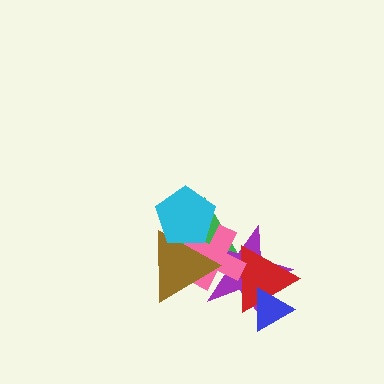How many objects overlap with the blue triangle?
2 objects overlap with the blue triangle.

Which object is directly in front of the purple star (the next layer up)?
The red triangle is directly in front of the purple star.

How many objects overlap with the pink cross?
5 objects overlap with the pink cross.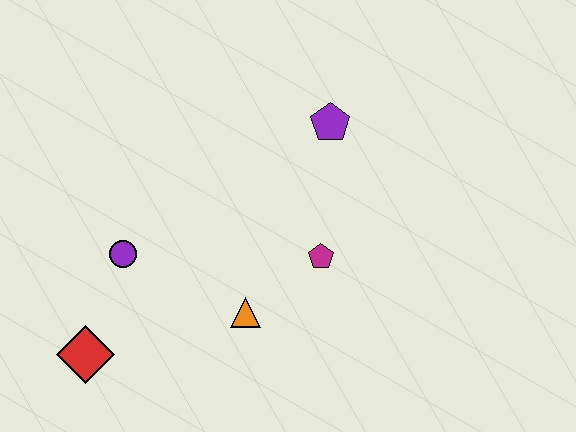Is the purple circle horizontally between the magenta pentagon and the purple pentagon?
No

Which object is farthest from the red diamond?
The purple pentagon is farthest from the red diamond.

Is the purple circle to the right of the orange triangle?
No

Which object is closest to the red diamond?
The purple circle is closest to the red diamond.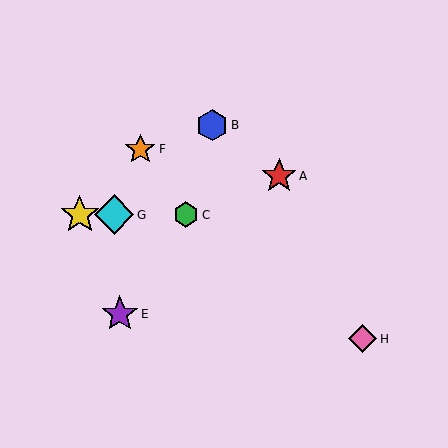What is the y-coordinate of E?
Object E is at y≈314.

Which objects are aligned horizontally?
Objects C, D, G are aligned horizontally.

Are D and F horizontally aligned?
No, D is at y≈215 and F is at y≈149.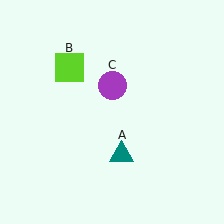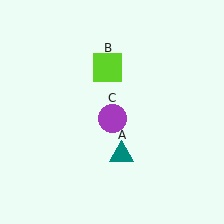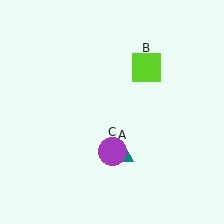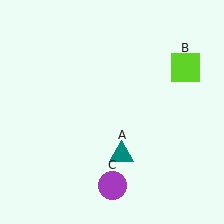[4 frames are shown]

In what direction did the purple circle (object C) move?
The purple circle (object C) moved down.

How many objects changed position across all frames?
2 objects changed position: lime square (object B), purple circle (object C).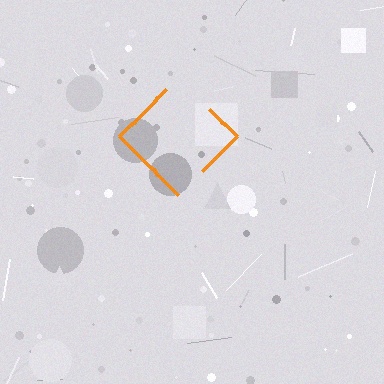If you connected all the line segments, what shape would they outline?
They would outline a diamond.